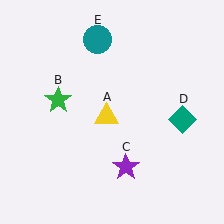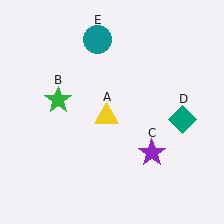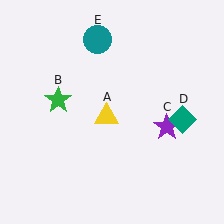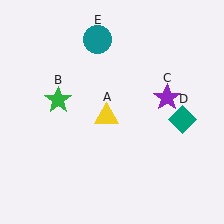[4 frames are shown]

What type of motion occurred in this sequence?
The purple star (object C) rotated counterclockwise around the center of the scene.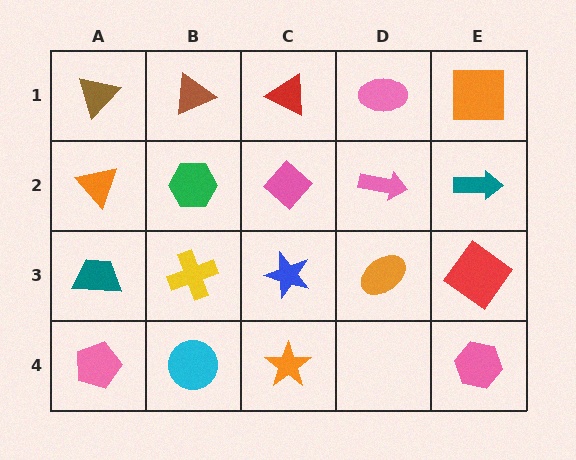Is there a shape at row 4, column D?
No, that cell is empty.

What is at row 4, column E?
A pink hexagon.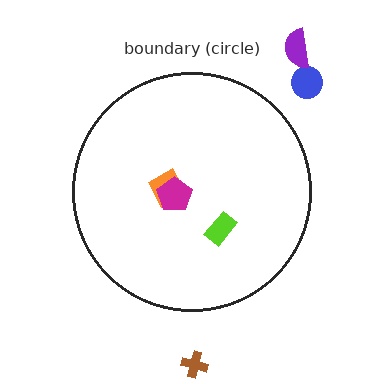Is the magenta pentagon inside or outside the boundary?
Inside.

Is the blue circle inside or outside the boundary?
Outside.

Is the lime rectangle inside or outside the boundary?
Inside.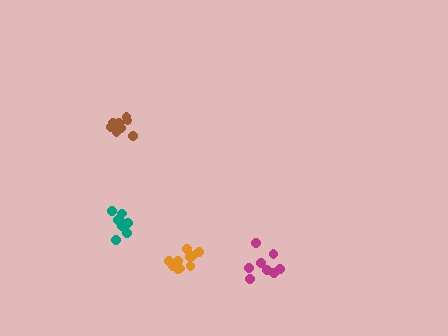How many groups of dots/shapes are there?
There are 4 groups.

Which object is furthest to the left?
The brown cluster is leftmost.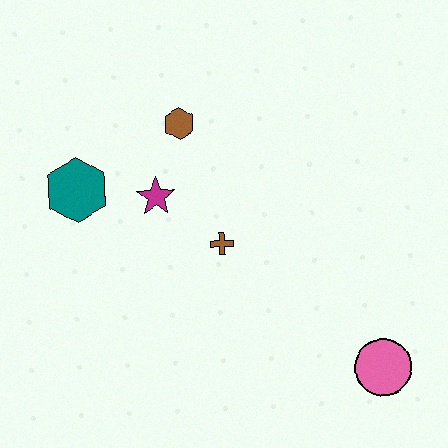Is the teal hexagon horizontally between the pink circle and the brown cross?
No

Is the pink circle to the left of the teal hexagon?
No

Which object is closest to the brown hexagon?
The magenta star is closest to the brown hexagon.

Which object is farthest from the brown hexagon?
The pink circle is farthest from the brown hexagon.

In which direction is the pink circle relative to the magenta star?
The pink circle is to the right of the magenta star.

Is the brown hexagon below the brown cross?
No